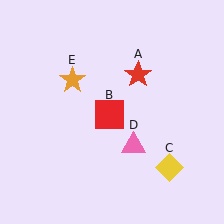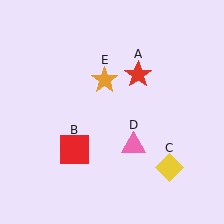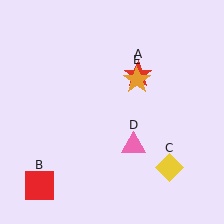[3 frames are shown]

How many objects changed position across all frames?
2 objects changed position: red square (object B), orange star (object E).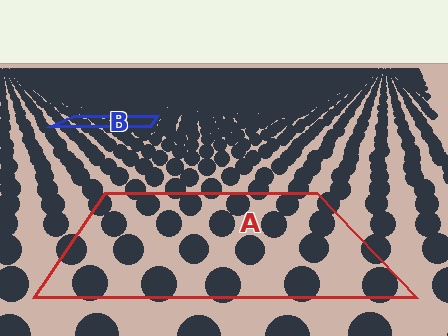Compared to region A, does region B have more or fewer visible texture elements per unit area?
Region B has more texture elements per unit area — they are packed more densely because it is farther away.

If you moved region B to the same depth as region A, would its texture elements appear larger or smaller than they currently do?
They would appear larger. At a closer depth, the same texture elements are projected at a bigger on-screen size.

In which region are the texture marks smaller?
The texture marks are smaller in region B, because it is farther away.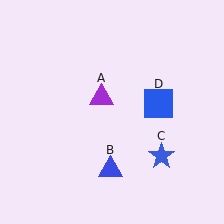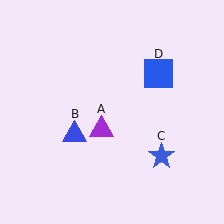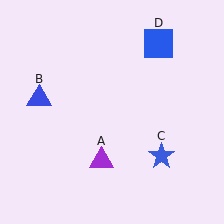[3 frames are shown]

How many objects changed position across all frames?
3 objects changed position: purple triangle (object A), blue triangle (object B), blue square (object D).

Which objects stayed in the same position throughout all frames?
Blue star (object C) remained stationary.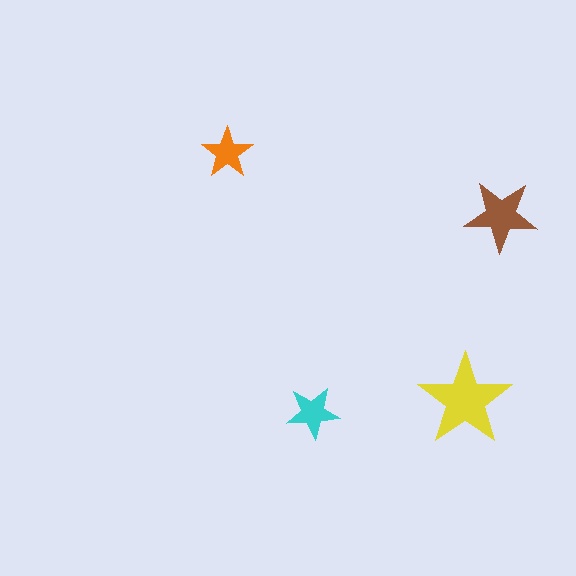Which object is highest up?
The orange star is topmost.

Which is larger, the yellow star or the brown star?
The yellow one.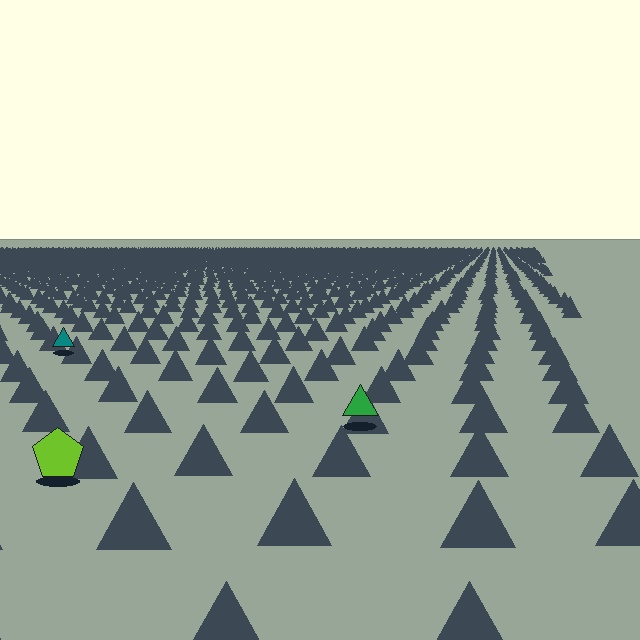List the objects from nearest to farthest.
From nearest to farthest: the lime pentagon, the green triangle, the teal triangle.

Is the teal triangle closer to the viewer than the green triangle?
No. The green triangle is closer — you can tell from the texture gradient: the ground texture is coarser near it.